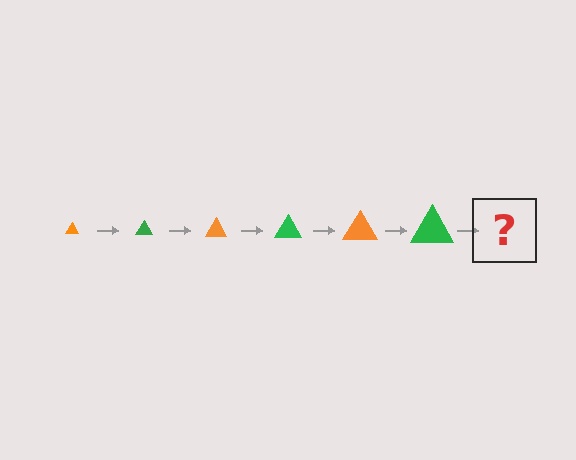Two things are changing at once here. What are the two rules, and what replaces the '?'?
The two rules are that the triangle grows larger each step and the color cycles through orange and green. The '?' should be an orange triangle, larger than the previous one.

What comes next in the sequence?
The next element should be an orange triangle, larger than the previous one.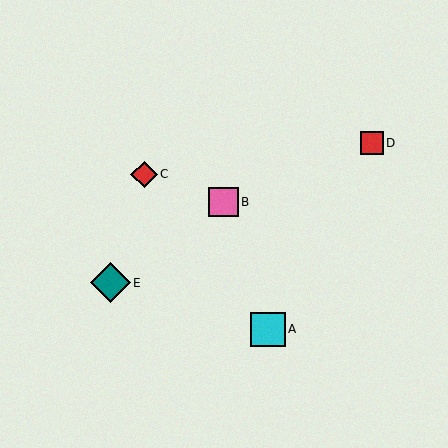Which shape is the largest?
The teal diamond (labeled E) is the largest.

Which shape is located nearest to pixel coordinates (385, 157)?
The red square (labeled D) at (372, 143) is nearest to that location.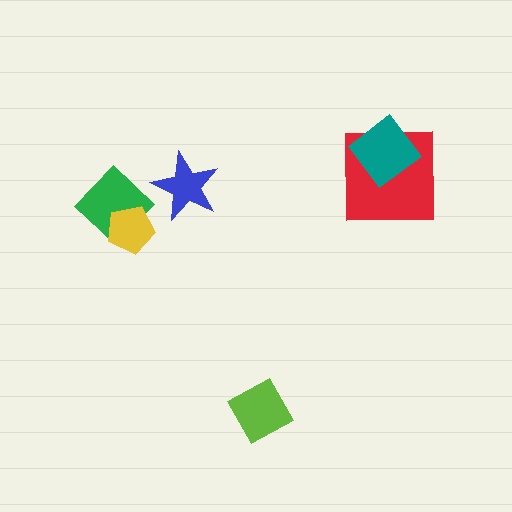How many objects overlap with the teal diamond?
1 object overlaps with the teal diamond.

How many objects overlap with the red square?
1 object overlaps with the red square.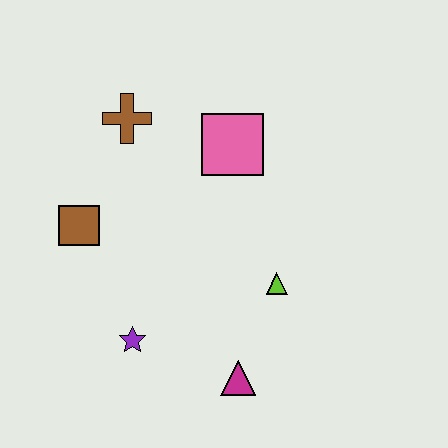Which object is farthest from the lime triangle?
The brown cross is farthest from the lime triangle.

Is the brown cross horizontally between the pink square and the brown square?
Yes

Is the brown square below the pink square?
Yes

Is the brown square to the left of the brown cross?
Yes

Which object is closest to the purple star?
The magenta triangle is closest to the purple star.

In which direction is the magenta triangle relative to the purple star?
The magenta triangle is to the right of the purple star.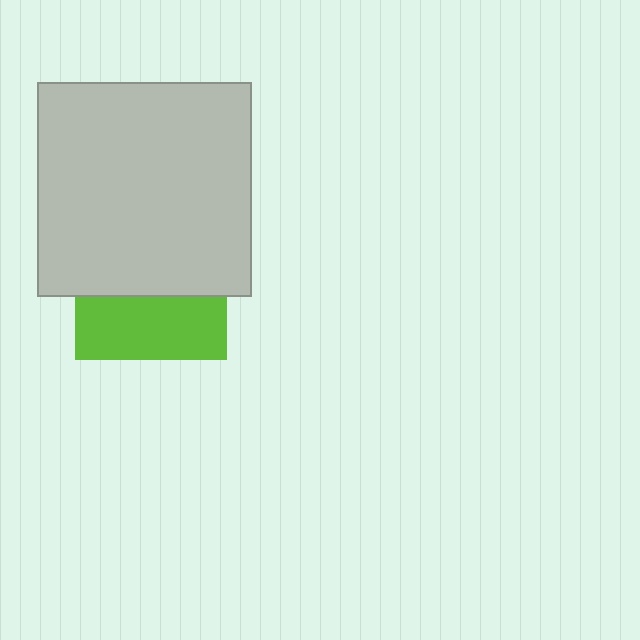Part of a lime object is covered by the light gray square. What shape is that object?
It is a square.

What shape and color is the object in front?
The object in front is a light gray square.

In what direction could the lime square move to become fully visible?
The lime square could move down. That would shift it out from behind the light gray square entirely.